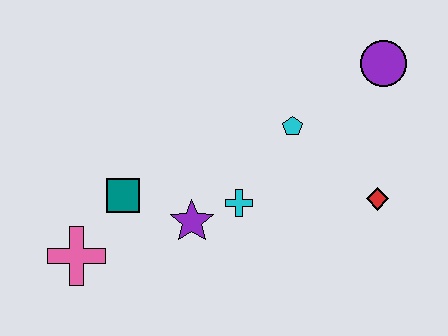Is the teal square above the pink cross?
Yes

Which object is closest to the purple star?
The cyan cross is closest to the purple star.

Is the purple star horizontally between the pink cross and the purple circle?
Yes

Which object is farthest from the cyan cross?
The purple circle is farthest from the cyan cross.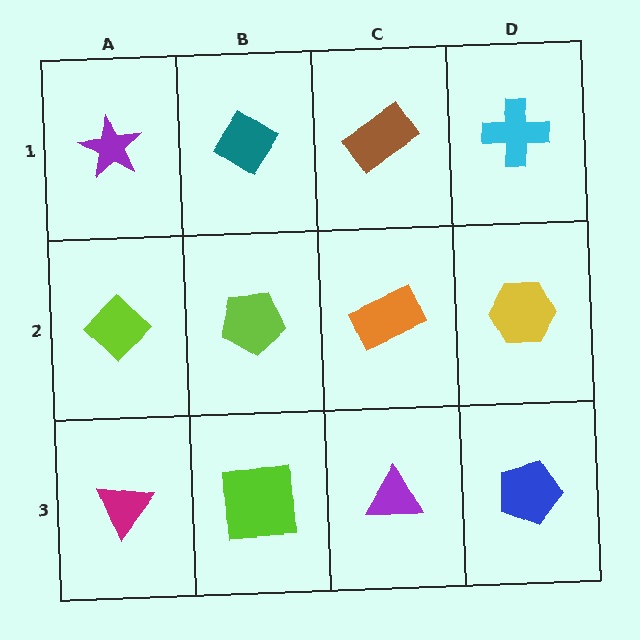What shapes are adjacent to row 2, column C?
A brown rectangle (row 1, column C), a purple triangle (row 3, column C), a lime pentagon (row 2, column B), a yellow hexagon (row 2, column D).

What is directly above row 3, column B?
A lime pentagon.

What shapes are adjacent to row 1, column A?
A lime diamond (row 2, column A), a teal diamond (row 1, column B).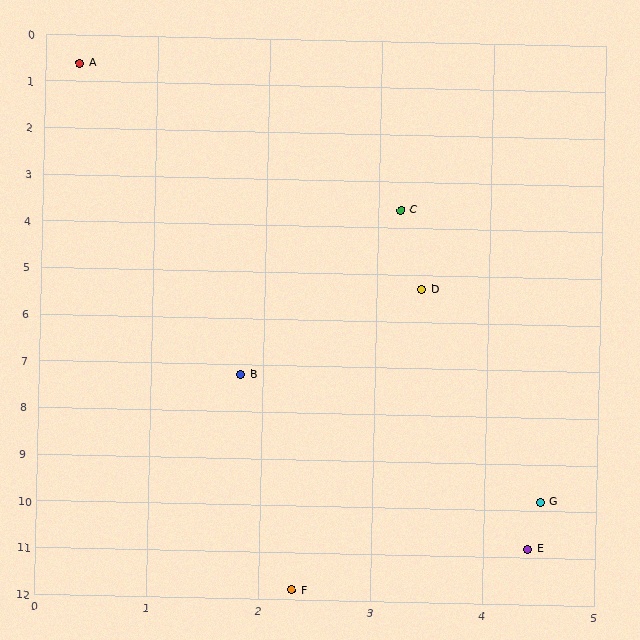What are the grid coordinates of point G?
Point G is at approximately (4.5, 9.8).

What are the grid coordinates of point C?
Point C is at approximately (3.2, 3.6).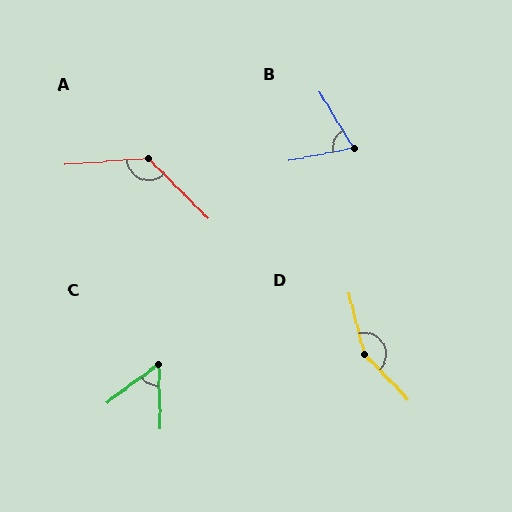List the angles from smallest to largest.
C (55°), B (70°), A (130°), D (151°).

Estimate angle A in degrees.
Approximately 130 degrees.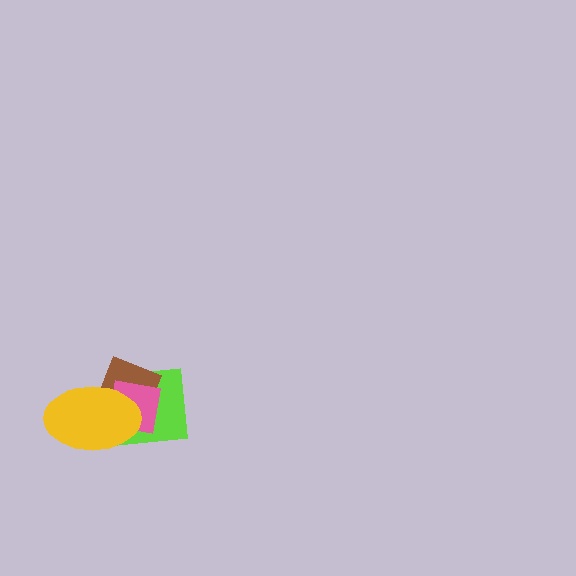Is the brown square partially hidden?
Yes, it is partially covered by another shape.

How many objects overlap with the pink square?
3 objects overlap with the pink square.